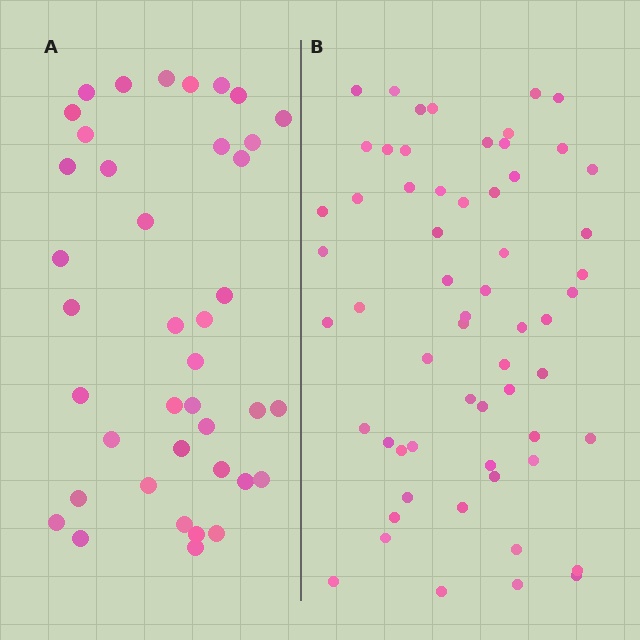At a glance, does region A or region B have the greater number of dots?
Region B (the right region) has more dots.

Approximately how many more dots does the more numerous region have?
Region B has approximately 20 more dots than region A.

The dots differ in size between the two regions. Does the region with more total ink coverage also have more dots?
No. Region A has more total ink coverage because its dots are larger, but region B actually contains more individual dots. Total area can be misleading — the number of items is what matters here.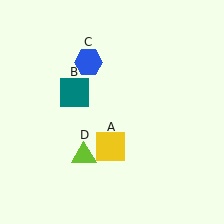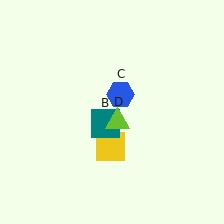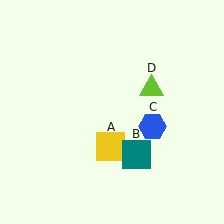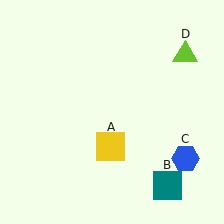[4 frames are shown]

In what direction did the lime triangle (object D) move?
The lime triangle (object D) moved up and to the right.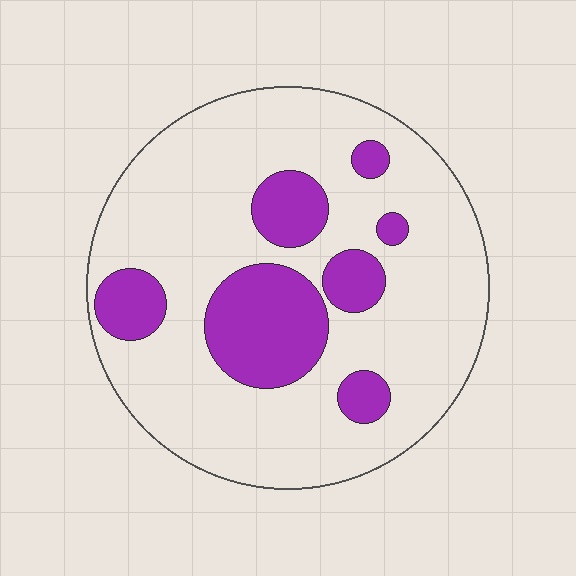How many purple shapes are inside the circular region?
7.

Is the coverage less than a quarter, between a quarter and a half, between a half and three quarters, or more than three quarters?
Less than a quarter.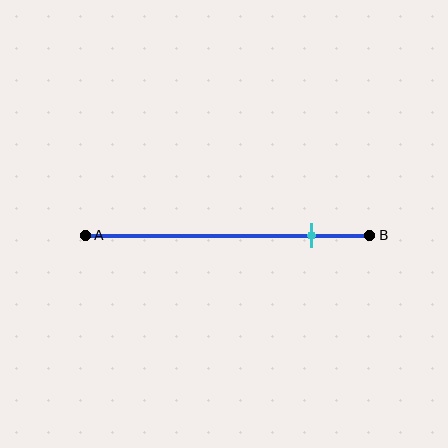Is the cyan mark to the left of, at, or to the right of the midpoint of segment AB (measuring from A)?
The cyan mark is to the right of the midpoint of segment AB.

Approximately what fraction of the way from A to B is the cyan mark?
The cyan mark is approximately 80% of the way from A to B.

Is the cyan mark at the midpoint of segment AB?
No, the mark is at about 80% from A, not at the 50% midpoint.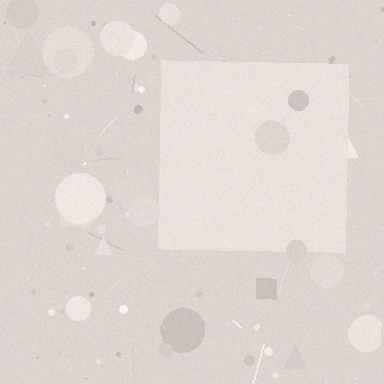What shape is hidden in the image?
A square is hidden in the image.